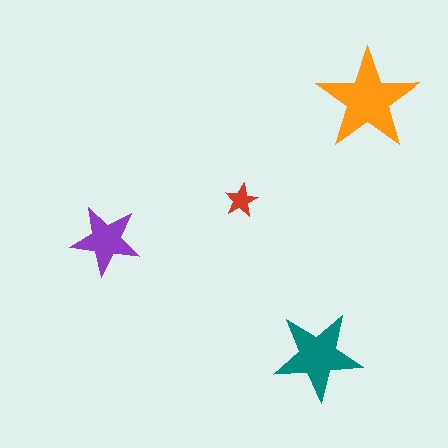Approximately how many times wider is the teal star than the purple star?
About 1.5 times wider.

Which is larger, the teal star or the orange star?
The orange one.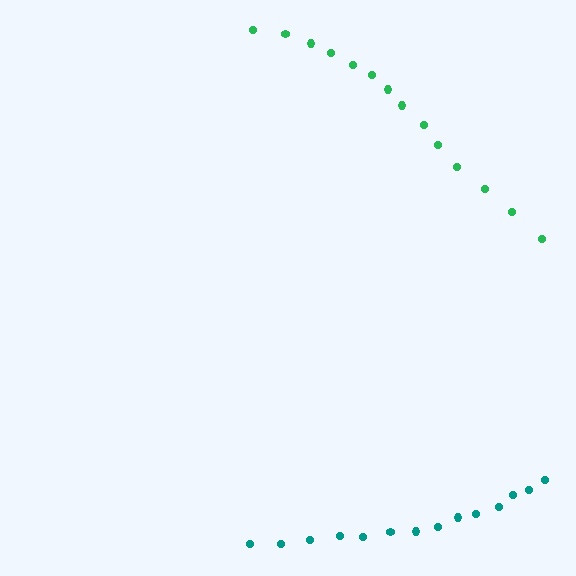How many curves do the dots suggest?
There are 2 distinct paths.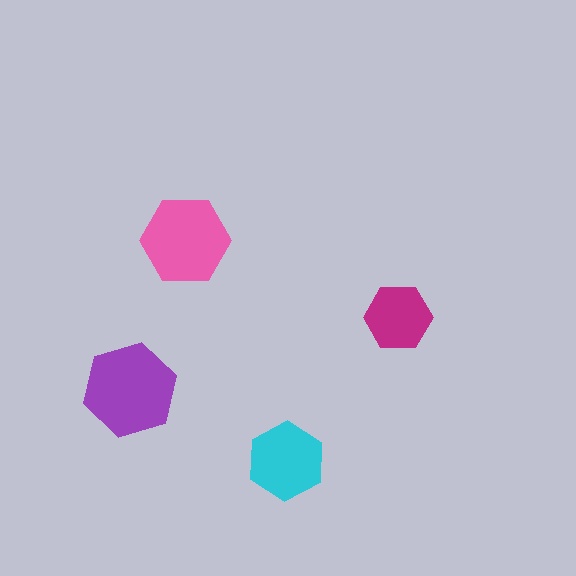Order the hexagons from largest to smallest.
the purple one, the pink one, the cyan one, the magenta one.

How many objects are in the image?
There are 4 objects in the image.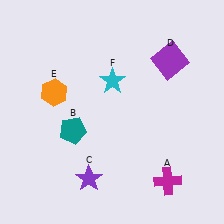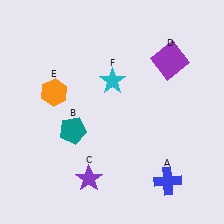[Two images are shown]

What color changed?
The cross (A) changed from magenta in Image 1 to blue in Image 2.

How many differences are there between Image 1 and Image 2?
There is 1 difference between the two images.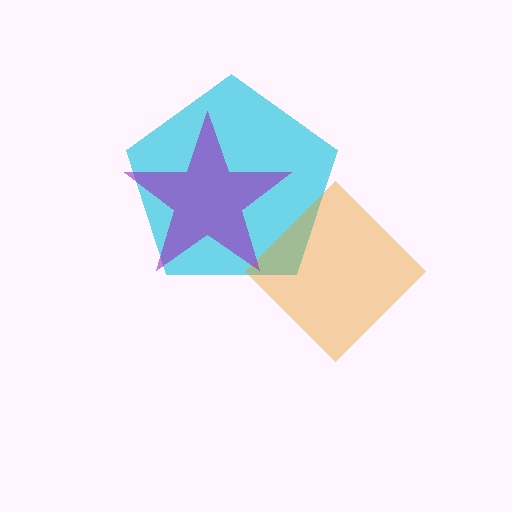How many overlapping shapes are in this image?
There are 3 overlapping shapes in the image.